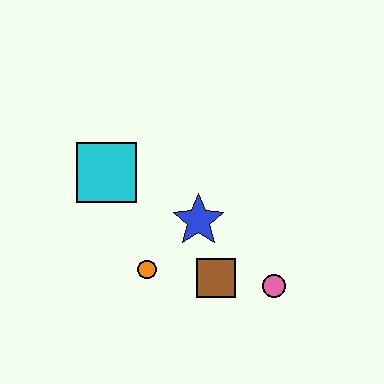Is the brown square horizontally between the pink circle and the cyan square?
Yes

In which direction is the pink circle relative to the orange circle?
The pink circle is to the right of the orange circle.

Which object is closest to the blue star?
The brown square is closest to the blue star.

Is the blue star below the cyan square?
Yes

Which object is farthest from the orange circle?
The pink circle is farthest from the orange circle.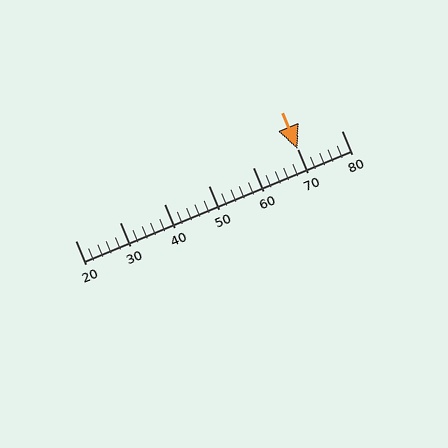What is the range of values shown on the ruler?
The ruler shows values from 20 to 80.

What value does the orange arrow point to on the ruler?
The orange arrow points to approximately 70.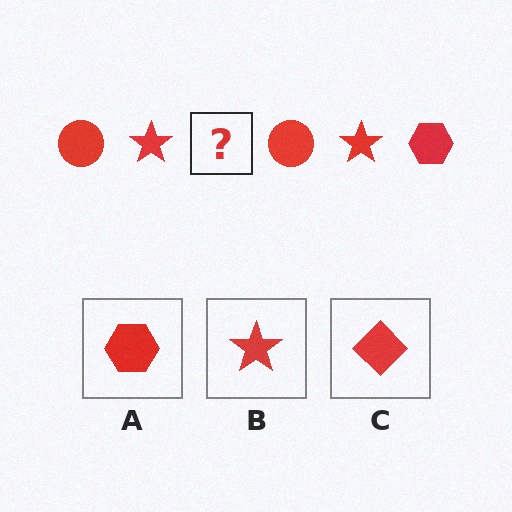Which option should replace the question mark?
Option A.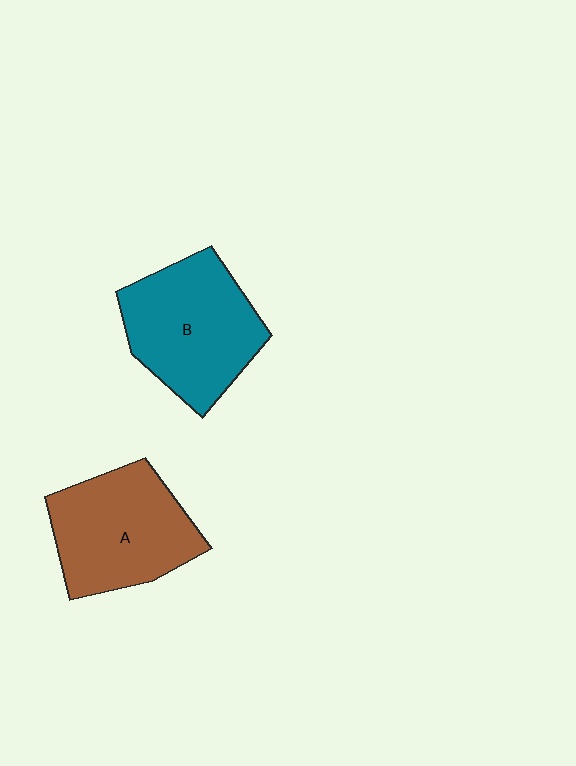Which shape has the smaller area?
Shape A (brown).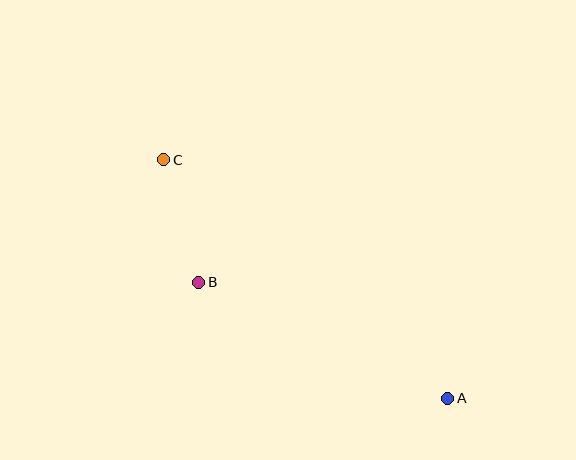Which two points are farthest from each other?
Points A and C are farthest from each other.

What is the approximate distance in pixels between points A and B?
The distance between A and B is approximately 275 pixels.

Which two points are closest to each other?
Points B and C are closest to each other.